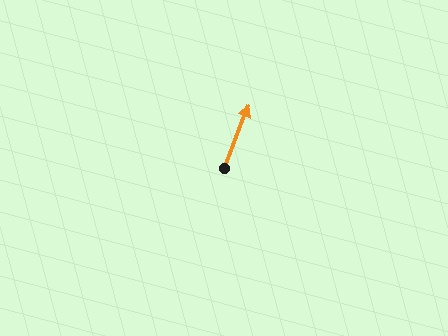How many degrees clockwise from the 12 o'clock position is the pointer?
Approximately 21 degrees.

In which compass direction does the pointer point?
North.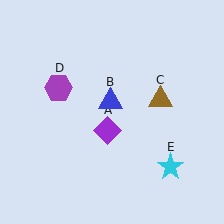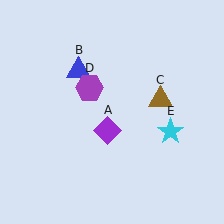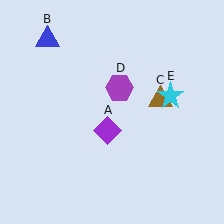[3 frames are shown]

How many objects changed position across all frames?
3 objects changed position: blue triangle (object B), purple hexagon (object D), cyan star (object E).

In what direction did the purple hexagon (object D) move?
The purple hexagon (object D) moved right.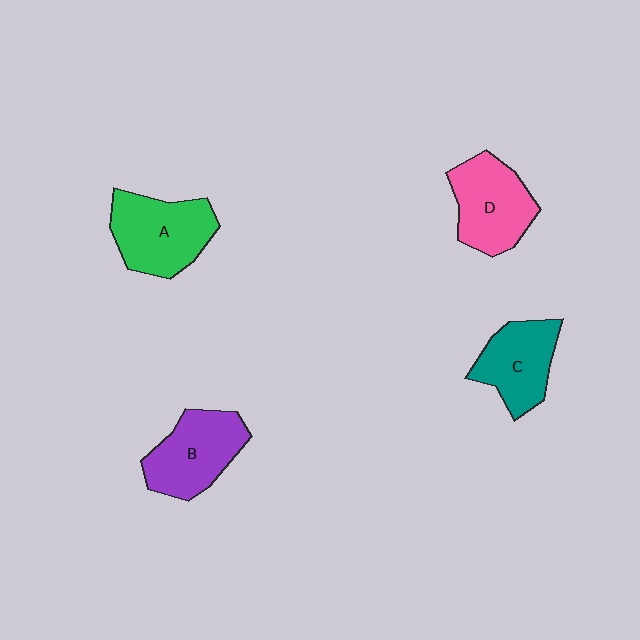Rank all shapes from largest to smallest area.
From largest to smallest: A (green), B (purple), D (pink), C (teal).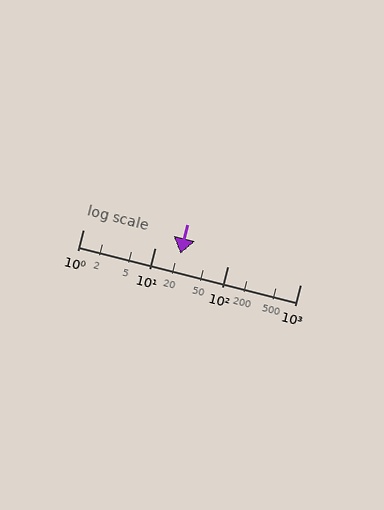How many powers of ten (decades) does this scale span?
The scale spans 3 decades, from 1 to 1000.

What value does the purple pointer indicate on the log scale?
The pointer indicates approximately 22.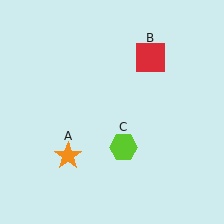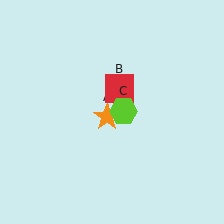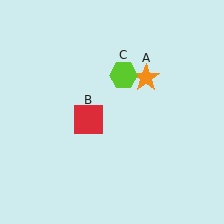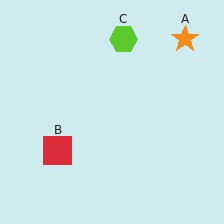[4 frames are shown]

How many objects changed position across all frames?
3 objects changed position: orange star (object A), red square (object B), lime hexagon (object C).